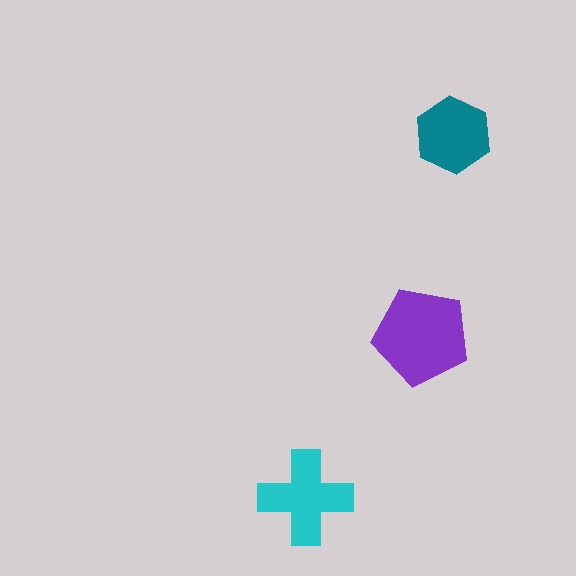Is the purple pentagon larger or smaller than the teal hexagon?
Larger.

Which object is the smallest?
The teal hexagon.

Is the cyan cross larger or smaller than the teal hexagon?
Larger.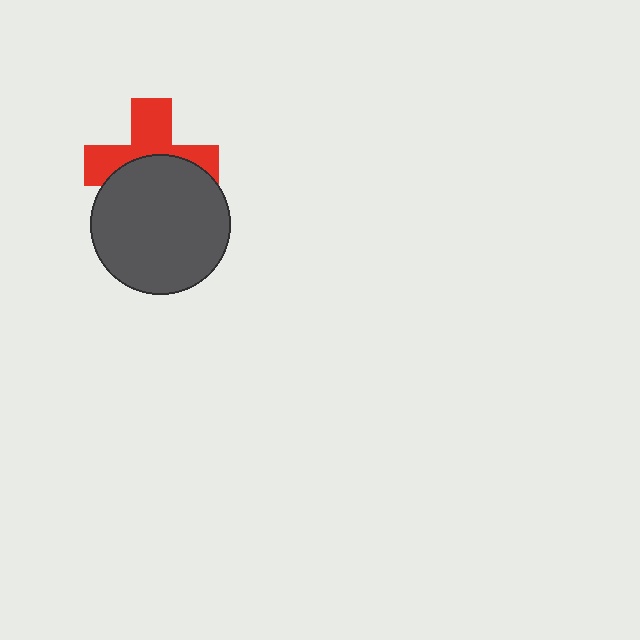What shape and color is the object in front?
The object in front is a dark gray circle.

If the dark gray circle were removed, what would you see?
You would see the complete red cross.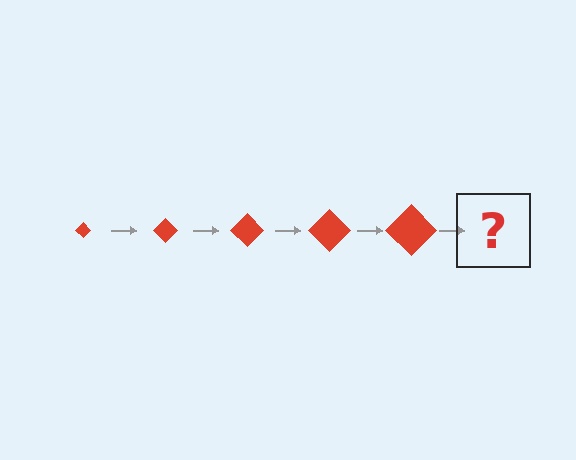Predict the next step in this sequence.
The next step is a red diamond, larger than the previous one.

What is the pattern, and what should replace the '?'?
The pattern is that the diamond gets progressively larger each step. The '?' should be a red diamond, larger than the previous one.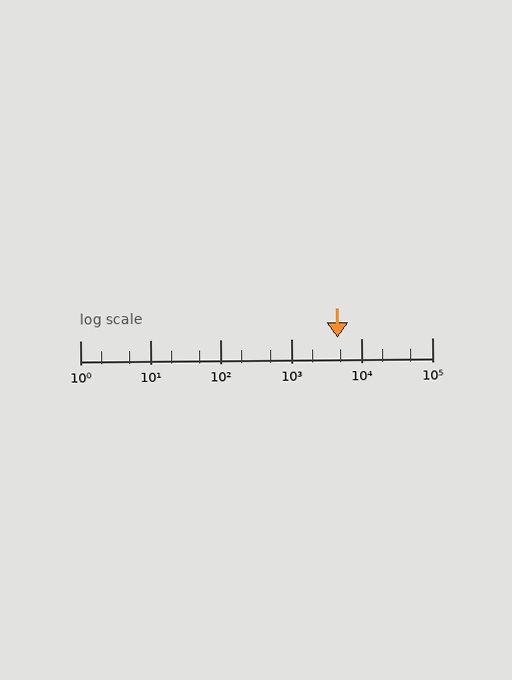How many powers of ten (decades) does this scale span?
The scale spans 5 decades, from 1 to 100000.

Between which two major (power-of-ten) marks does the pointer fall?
The pointer is between 1000 and 10000.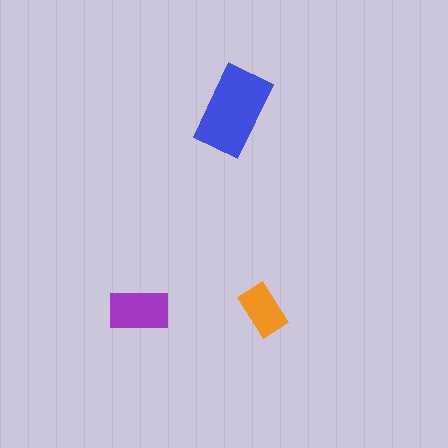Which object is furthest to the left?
The purple rectangle is leftmost.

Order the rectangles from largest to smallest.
the blue one, the purple one, the orange one.